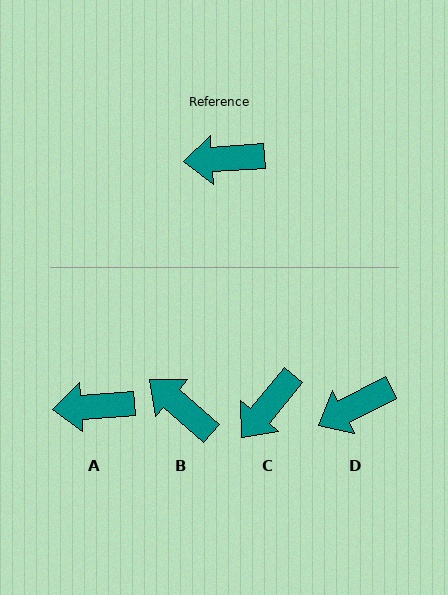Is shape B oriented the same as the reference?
No, it is off by about 45 degrees.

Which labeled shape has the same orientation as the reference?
A.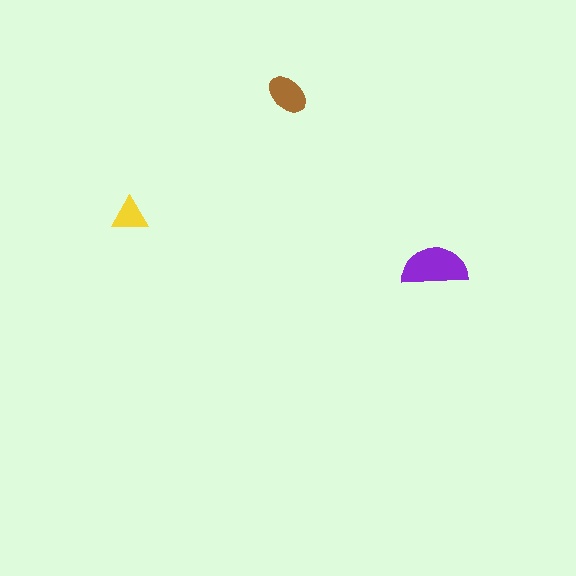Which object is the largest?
The purple semicircle.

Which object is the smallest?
The yellow triangle.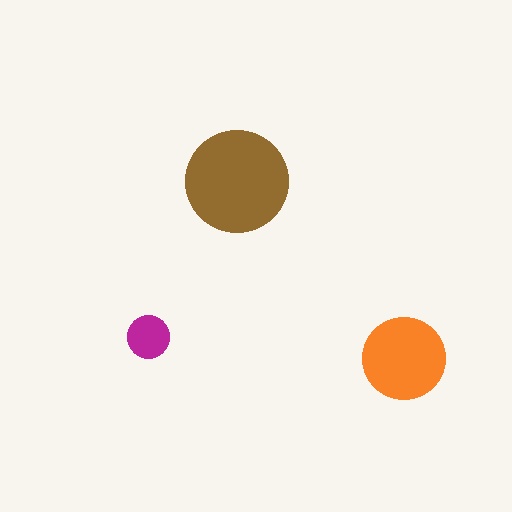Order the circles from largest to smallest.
the brown one, the orange one, the magenta one.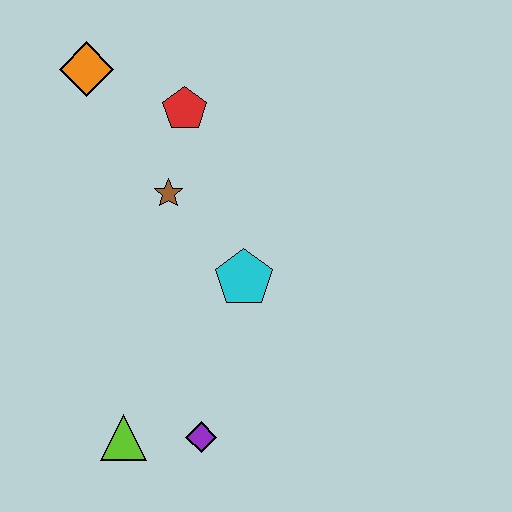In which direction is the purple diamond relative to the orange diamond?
The purple diamond is below the orange diamond.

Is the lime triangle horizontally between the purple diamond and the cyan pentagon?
No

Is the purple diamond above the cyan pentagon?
No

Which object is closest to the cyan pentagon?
The brown star is closest to the cyan pentagon.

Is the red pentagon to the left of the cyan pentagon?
Yes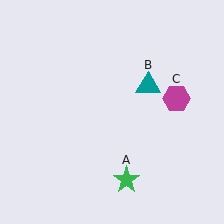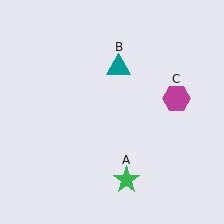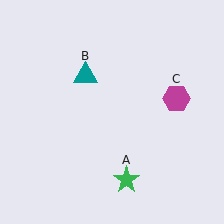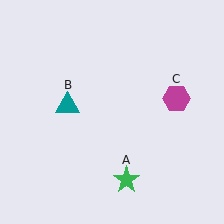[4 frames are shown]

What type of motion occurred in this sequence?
The teal triangle (object B) rotated counterclockwise around the center of the scene.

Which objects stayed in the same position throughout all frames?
Green star (object A) and magenta hexagon (object C) remained stationary.